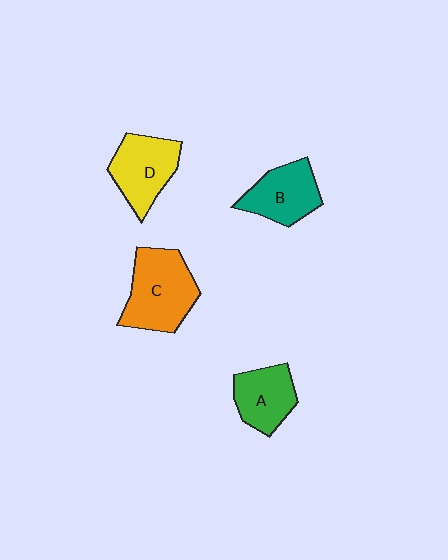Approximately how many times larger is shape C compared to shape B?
Approximately 1.4 times.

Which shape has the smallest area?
Shape A (green).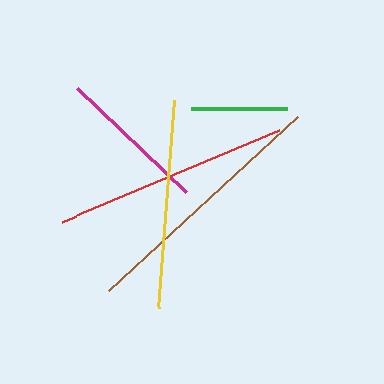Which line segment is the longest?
The brown line is the longest at approximately 257 pixels.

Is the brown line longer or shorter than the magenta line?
The brown line is longer than the magenta line.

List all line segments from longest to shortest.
From longest to shortest: brown, red, yellow, magenta, green.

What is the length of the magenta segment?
The magenta segment is approximately 151 pixels long.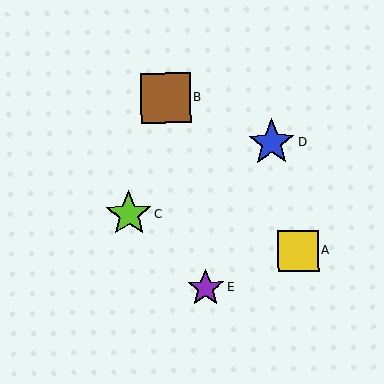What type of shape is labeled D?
Shape D is a blue star.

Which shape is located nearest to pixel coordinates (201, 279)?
The purple star (labeled E) at (206, 288) is nearest to that location.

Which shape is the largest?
The brown square (labeled B) is the largest.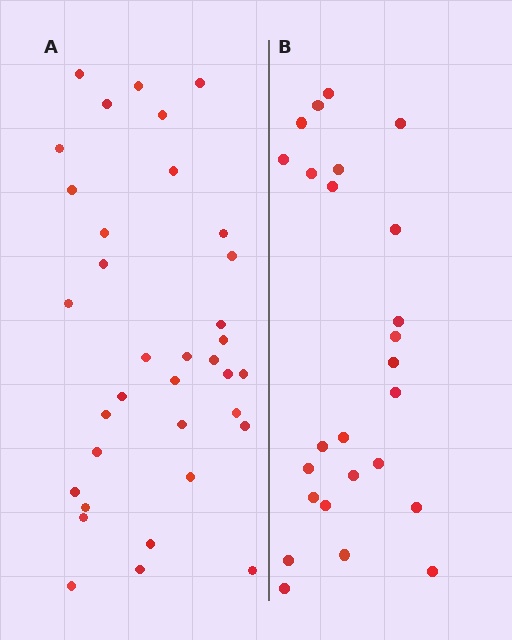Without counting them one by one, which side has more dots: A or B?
Region A (the left region) has more dots.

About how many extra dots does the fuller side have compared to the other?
Region A has roughly 10 or so more dots than region B.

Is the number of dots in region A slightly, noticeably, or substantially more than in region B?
Region A has noticeably more, but not dramatically so. The ratio is roughly 1.4 to 1.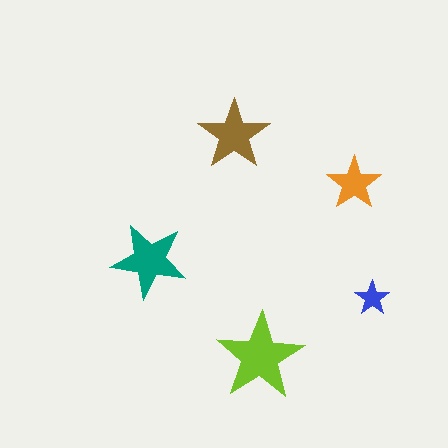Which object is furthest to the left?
The teal star is leftmost.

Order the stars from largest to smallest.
the lime one, the teal one, the brown one, the orange one, the blue one.